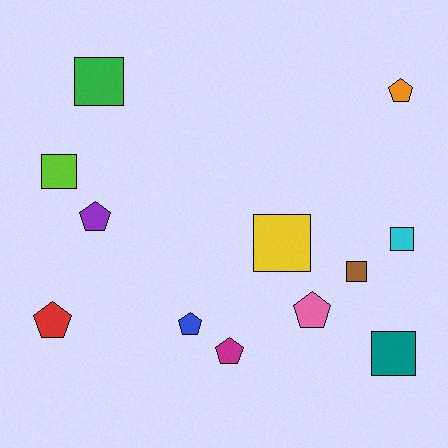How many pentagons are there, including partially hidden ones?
There are 6 pentagons.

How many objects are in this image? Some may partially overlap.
There are 12 objects.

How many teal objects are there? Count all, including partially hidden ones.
There is 1 teal object.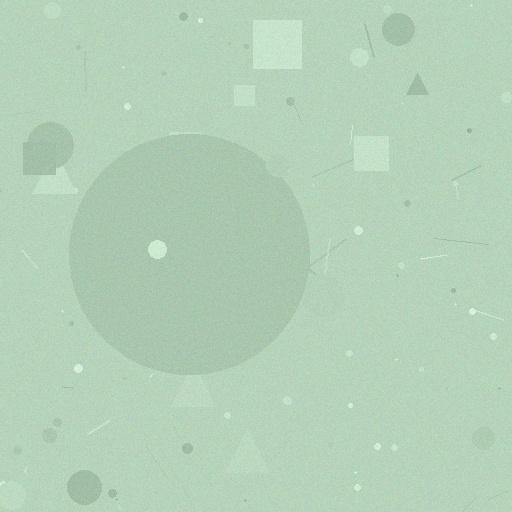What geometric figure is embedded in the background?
A circle is embedded in the background.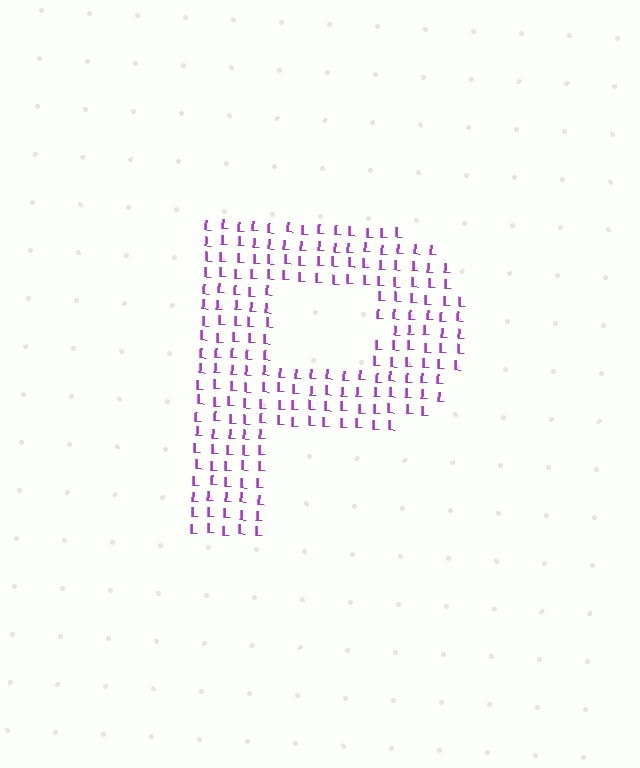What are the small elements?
The small elements are letter L's.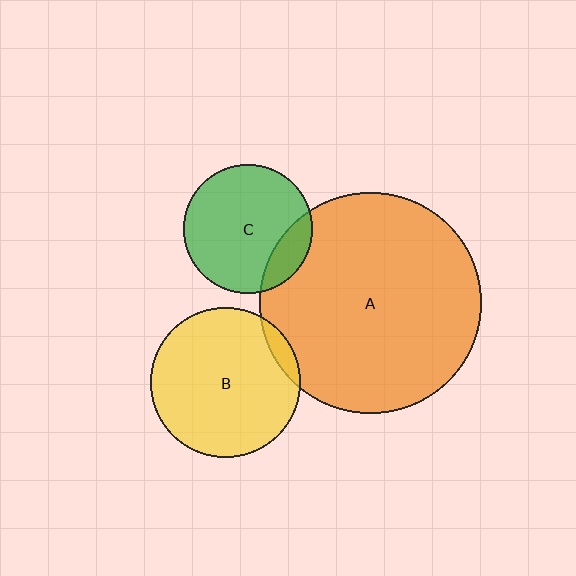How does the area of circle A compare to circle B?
Approximately 2.2 times.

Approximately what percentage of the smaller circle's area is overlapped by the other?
Approximately 15%.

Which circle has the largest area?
Circle A (orange).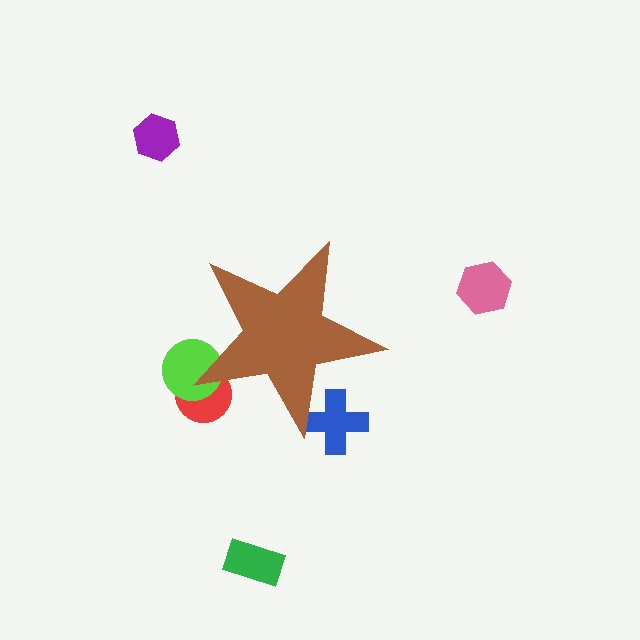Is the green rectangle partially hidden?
No, the green rectangle is fully visible.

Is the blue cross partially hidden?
Yes, the blue cross is partially hidden behind the brown star.